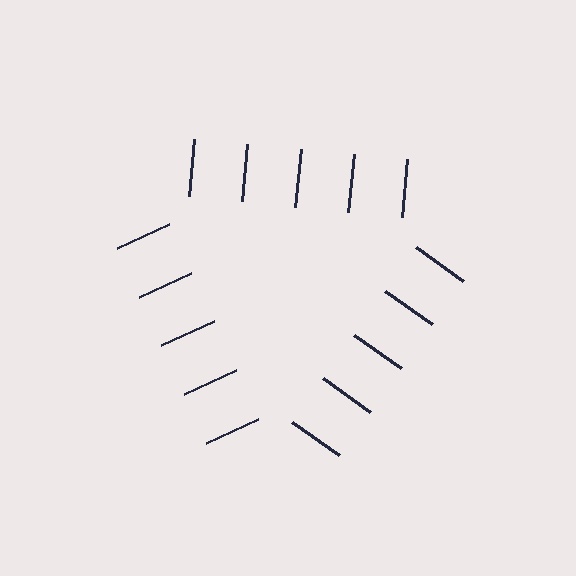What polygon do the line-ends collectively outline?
An illusory triangle — the line segments terminate on its edges but no continuous stroke is drawn.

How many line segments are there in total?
15 — 5 along each of the 3 edges.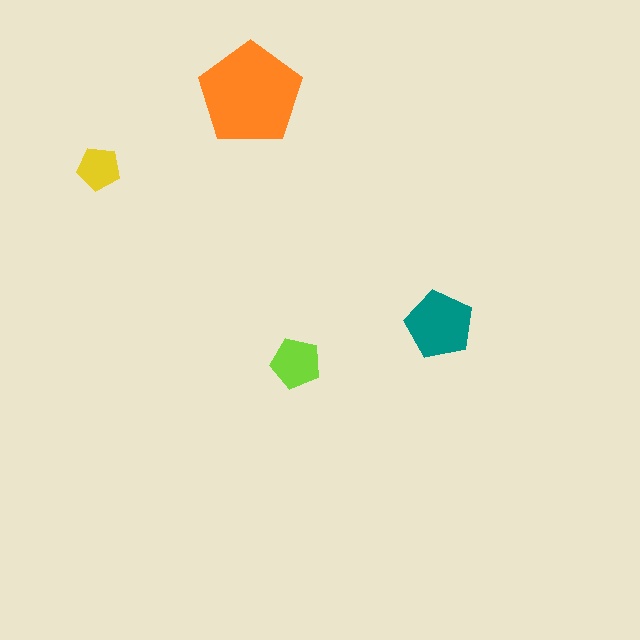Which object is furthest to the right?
The teal pentagon is rightmost.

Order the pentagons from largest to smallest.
the orange one, the teal one, the lime one, the yellow one.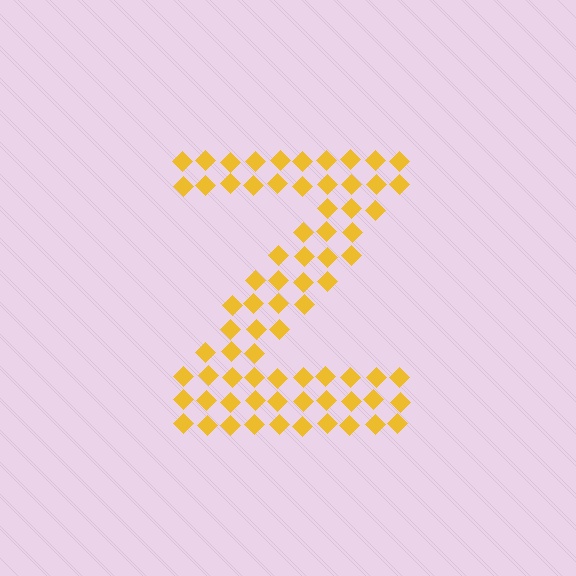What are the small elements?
The small elements are diamonds.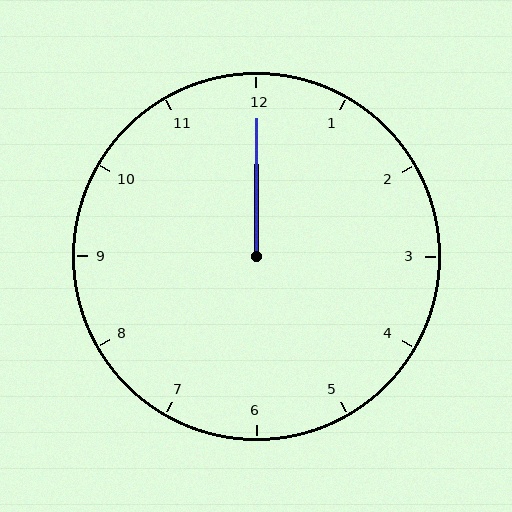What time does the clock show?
12:00.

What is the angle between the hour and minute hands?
Approximately 0 degrees.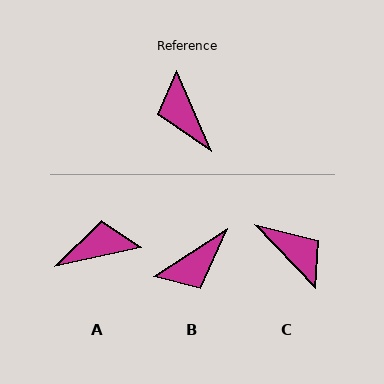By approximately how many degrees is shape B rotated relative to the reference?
Approximately 100 degrees counter-clockwise.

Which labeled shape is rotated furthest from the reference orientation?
C, about 160 degrees away.